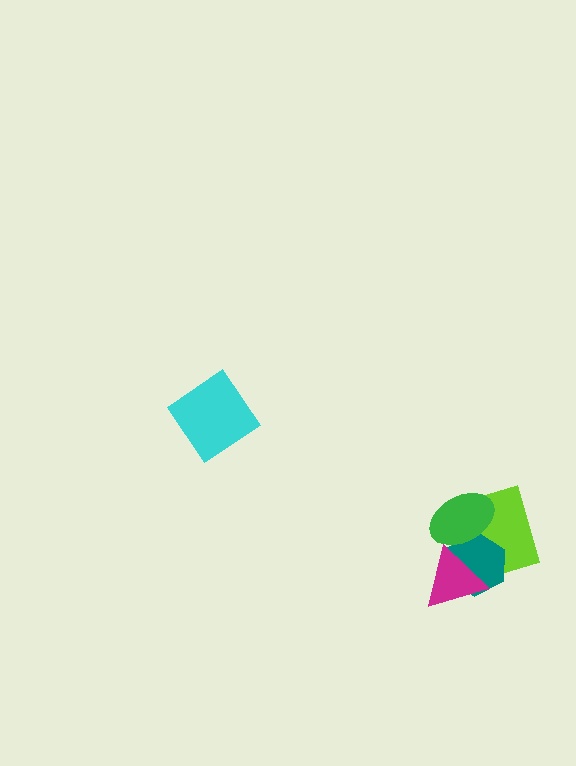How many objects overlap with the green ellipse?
3 objects overlap with the green ellipse.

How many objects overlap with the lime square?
3 objects overlap with the lime square.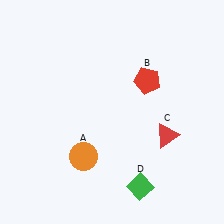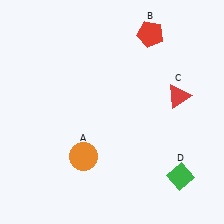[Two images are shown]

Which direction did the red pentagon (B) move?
The red pentagon (B) moved up.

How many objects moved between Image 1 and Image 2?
3 objects moved between the two images.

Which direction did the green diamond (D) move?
The green diamond (D) moved right.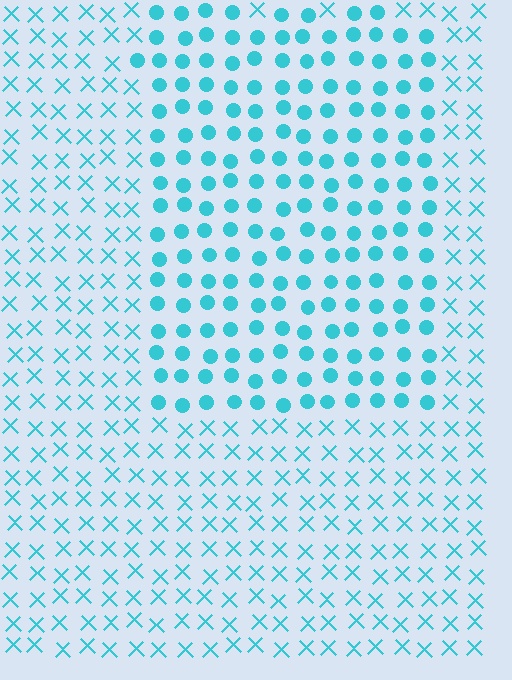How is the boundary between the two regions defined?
The boundary is defined by a change in element shape: circles inside vs. X marks outside. All elements share the same color and spacing.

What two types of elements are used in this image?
The image uses circles inside the rectangle region and X marks outside it.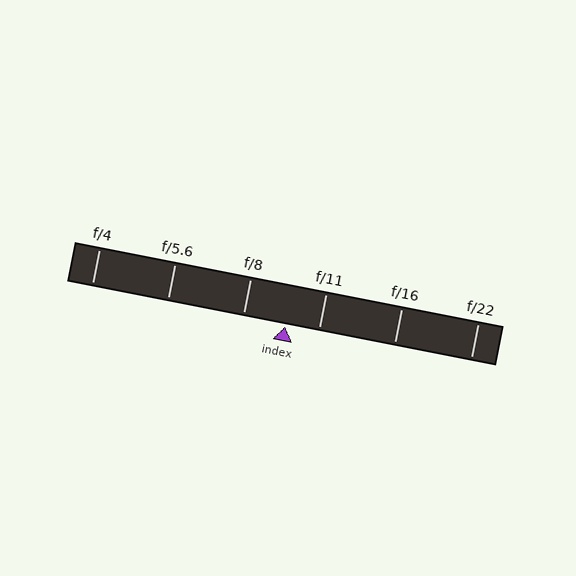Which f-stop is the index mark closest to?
The index mark is closest to f/11.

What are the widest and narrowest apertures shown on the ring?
The widest aperture shown is f/4 and the narrowest is f/22.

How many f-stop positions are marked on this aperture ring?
There are 6 f-stop positions marked.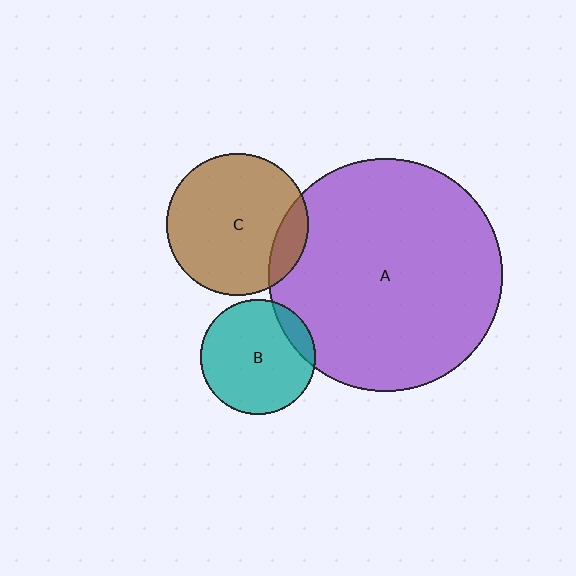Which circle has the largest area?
Circle A (purple).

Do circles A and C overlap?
Yes.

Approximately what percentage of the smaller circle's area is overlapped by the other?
Approximately 15%.